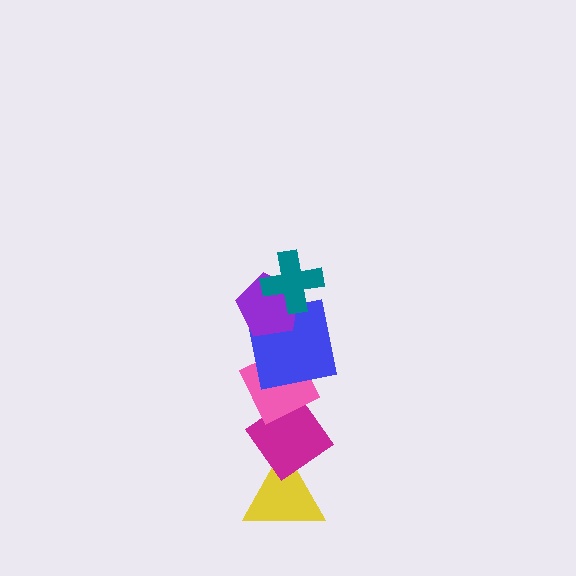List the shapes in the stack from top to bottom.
From top to bottom: the teal cross, the purple pentagon, the blue square, the pink diamond, the magenta diamond, the yellow triangle.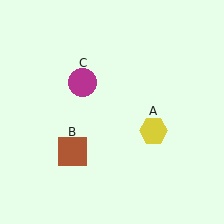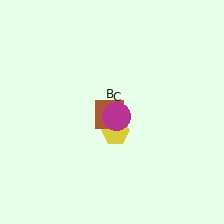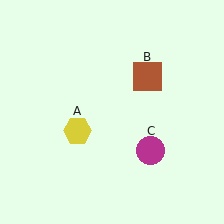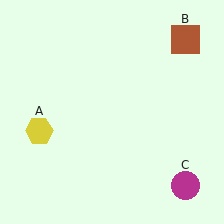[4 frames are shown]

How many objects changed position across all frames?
3 objects changed position: yellow hexagon (object A), brown square (object B), magenta circle (object C).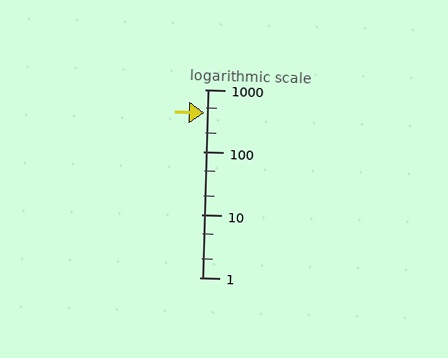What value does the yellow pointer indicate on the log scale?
The pointer indicates approximately 420.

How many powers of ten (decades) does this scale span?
The scale spans 3 decades, from 1 to 1000.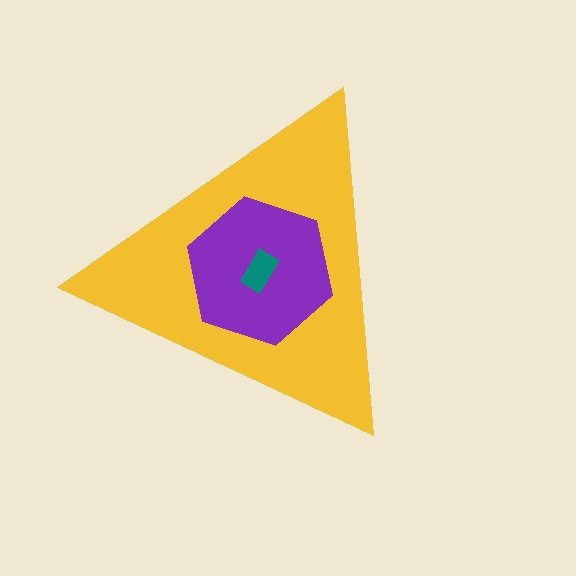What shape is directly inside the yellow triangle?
The purple hexagon.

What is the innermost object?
The teal rectangle.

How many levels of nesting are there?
3.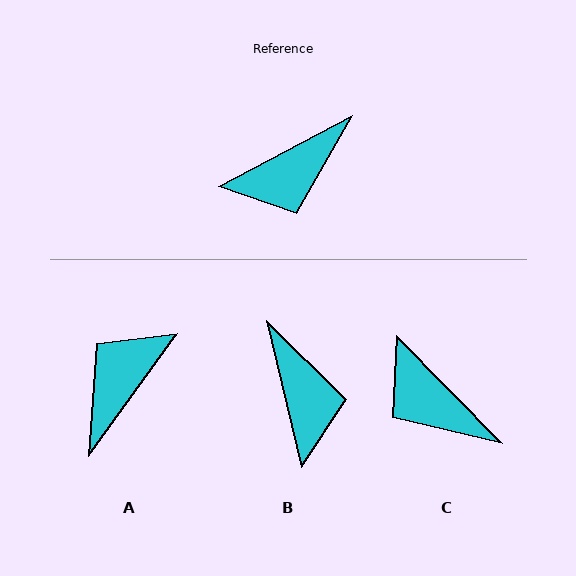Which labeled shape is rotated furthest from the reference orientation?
A, about 154 degrees away.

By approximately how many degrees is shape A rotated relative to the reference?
Approximately 154 degrees clockwise.